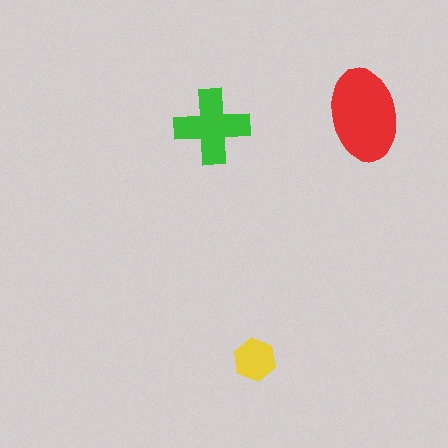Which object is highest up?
The red ellipse is topmost.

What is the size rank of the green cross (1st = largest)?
2nd.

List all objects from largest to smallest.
The red ellipse, the green cross, the yellow hexagon.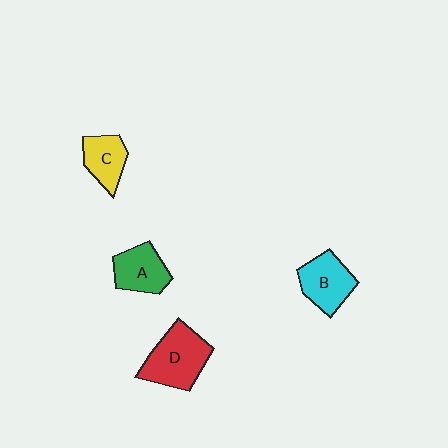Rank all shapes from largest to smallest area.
From largest to smallest: D (red), B (cyan), A (green), C (yellow).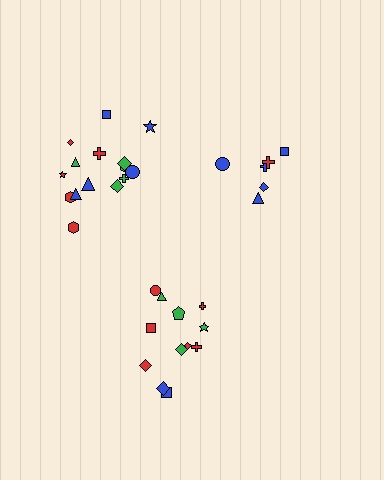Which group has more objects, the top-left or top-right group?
The top-left group.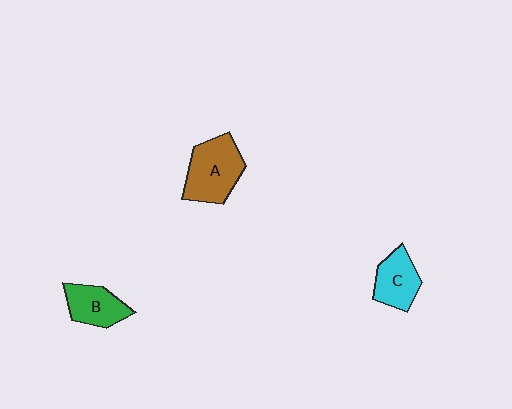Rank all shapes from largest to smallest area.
From largest to smallest: A (brown), C (cyan), B (green).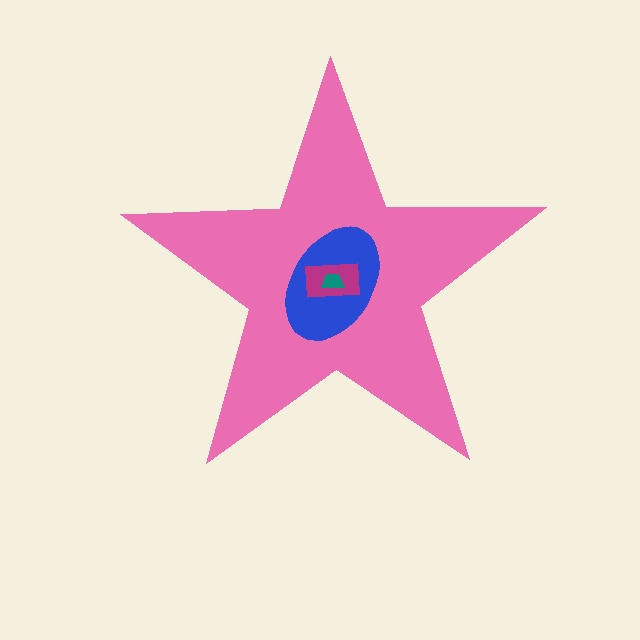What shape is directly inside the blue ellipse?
The magenta rectangle.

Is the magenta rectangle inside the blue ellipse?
Yes.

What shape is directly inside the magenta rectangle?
The teal trapezoid.